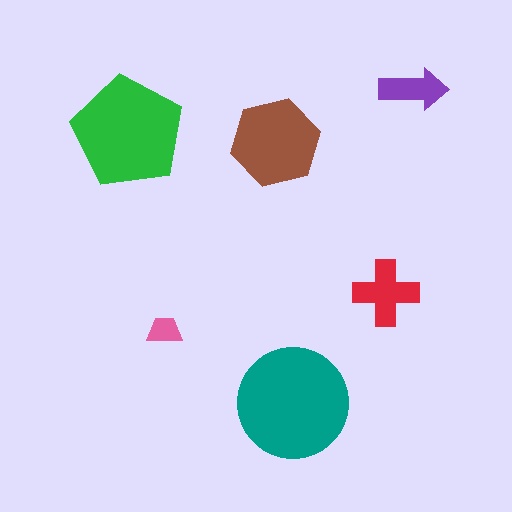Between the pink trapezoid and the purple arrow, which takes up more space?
The purple arrow.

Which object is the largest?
The teal circle.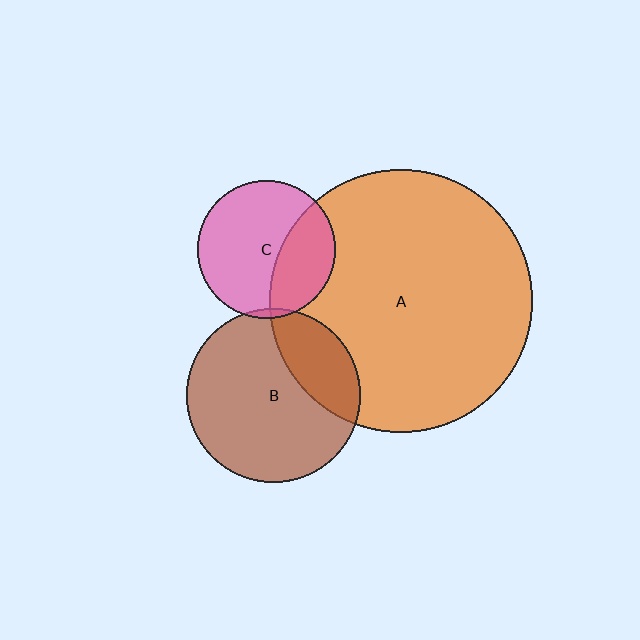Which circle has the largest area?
Circle A (orange).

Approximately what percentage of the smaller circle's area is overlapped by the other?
Approximately 35%.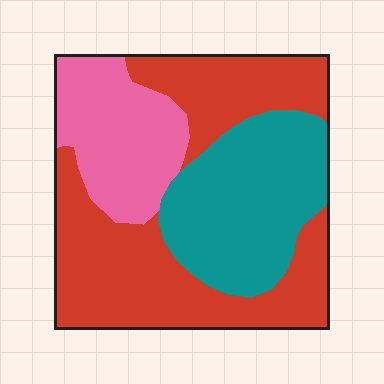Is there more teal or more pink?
Teal.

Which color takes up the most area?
Red, at roughly 50%.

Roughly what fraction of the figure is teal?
Teal takes up between a quarter and a half of the figure.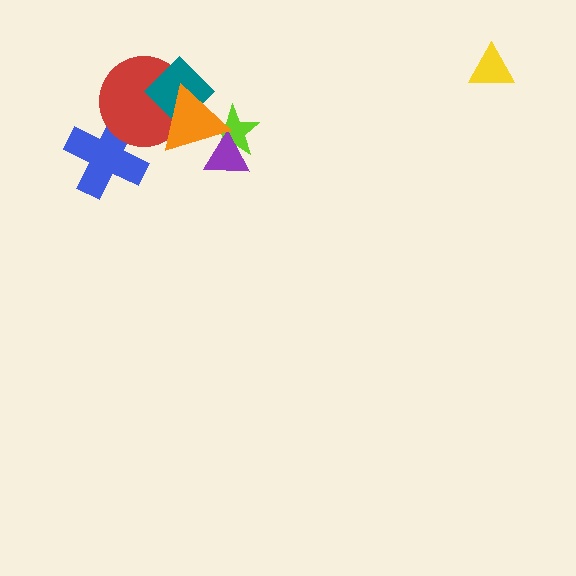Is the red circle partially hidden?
Yes, it is partially covered by another shape.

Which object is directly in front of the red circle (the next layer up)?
The teal diamond is directly in front of the red circle.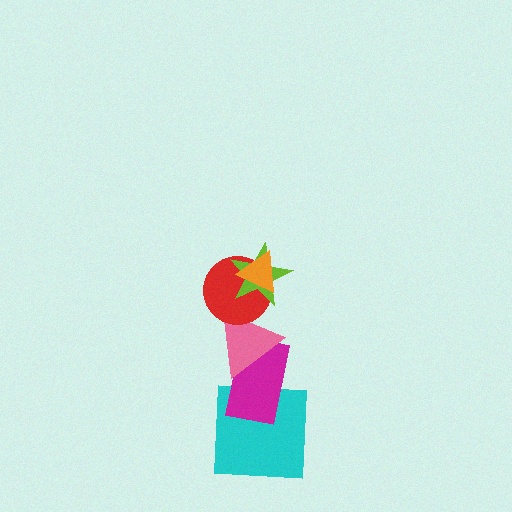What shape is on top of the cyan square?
The magenta rectangle is on top of the cyan square.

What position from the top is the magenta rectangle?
The magenta rectangle is 5th from the top.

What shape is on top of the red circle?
The lime star is on top of the red circle.